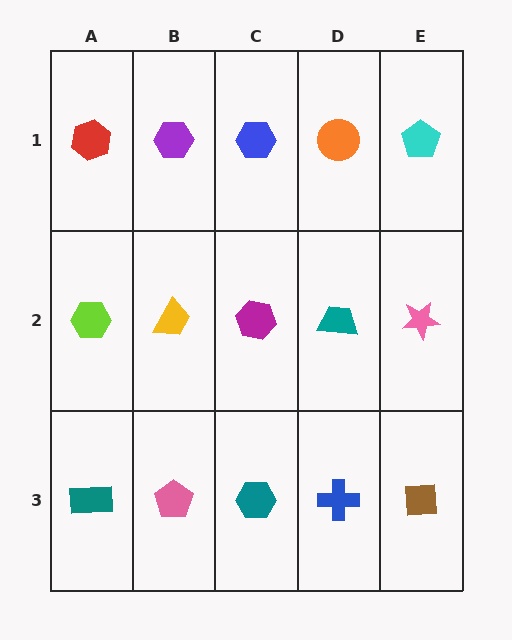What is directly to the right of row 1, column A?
A purple hexagon.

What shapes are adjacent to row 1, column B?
A yellow trapezoid (row 2, column B), a red hexagon (row 1, column A), a blue hexagon (row 1, column C).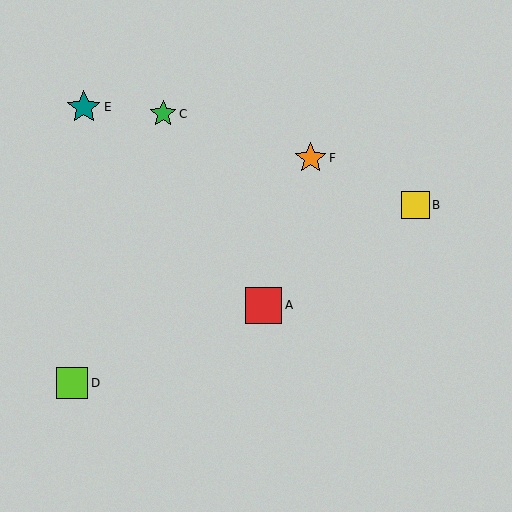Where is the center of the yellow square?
The center of the yellow square is at (415, 205).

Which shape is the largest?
The red square (labeled A) is the largest.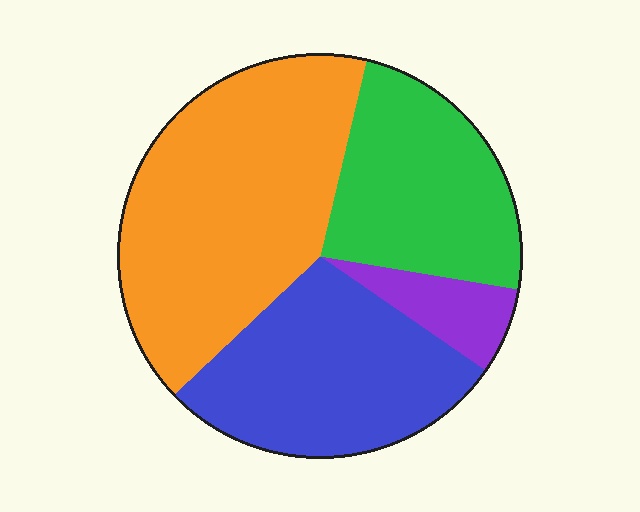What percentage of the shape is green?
Green takes up about one quarter (1/4) of the shape.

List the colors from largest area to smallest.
From largest to smallest: orange, blue, green, purple.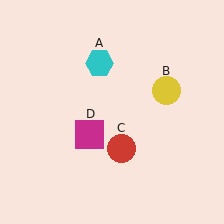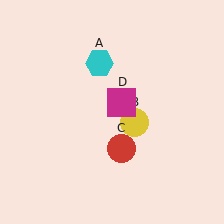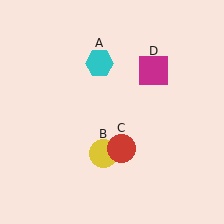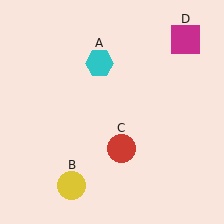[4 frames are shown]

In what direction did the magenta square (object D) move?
The magenta square (object D) moved up and to the right.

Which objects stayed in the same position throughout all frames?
Cyan hexagon (object A) and red circle (object C) remained stationary.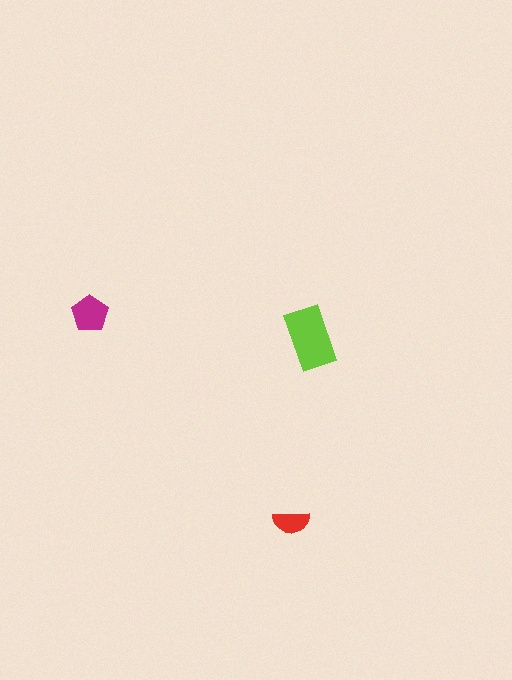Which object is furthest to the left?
The magenta pentagon is leftmost.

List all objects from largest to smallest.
The lime rectangle, the magenta pentagon, the red semicircle.